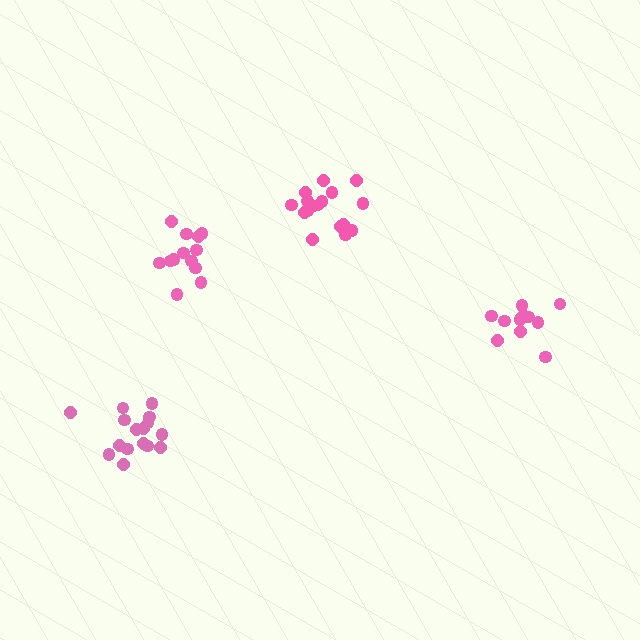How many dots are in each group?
Group 1: 17 dots, Group 2: 16 dots, Group 3: 14 dots, Group 4: 12 dots (59 total).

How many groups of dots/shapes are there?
There are 4 groups.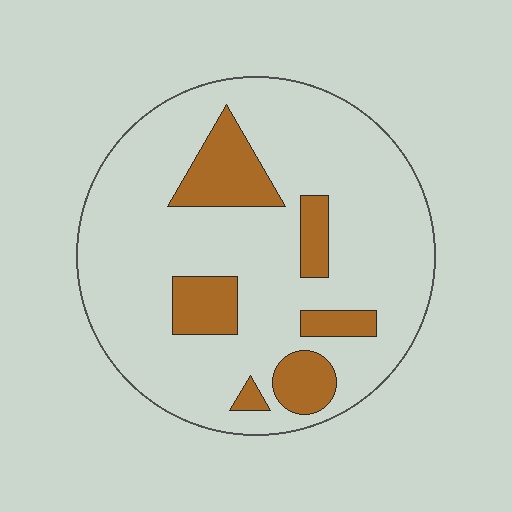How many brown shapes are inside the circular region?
6.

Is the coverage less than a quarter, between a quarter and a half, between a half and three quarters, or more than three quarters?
Less than a quarter.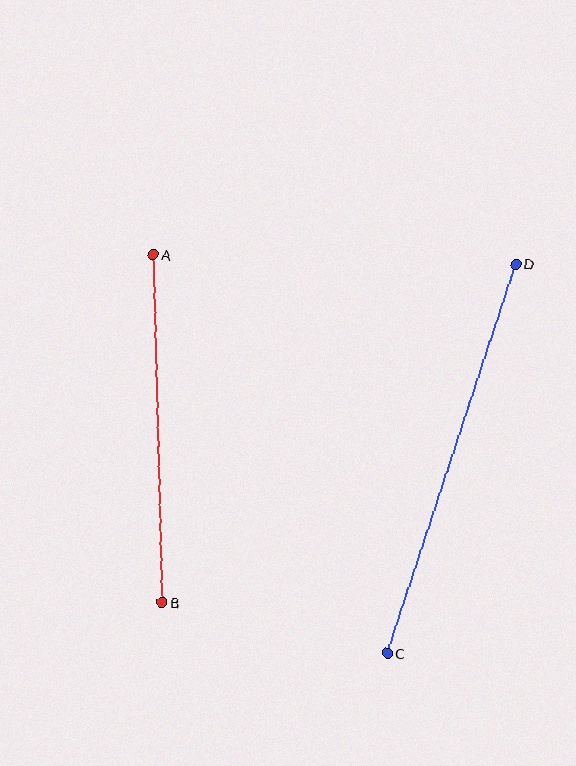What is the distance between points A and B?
The distance is approximately 348 pixels.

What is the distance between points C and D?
The distance is approximately 410 pixels.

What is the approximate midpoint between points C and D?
The midpoint is at approximately (452, 459) pixels.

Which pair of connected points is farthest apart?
Points C and D are farthest apart.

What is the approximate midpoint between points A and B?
The midpoint is at approximately (158, 429) pixels.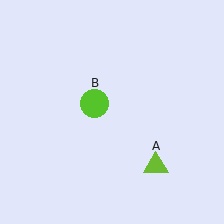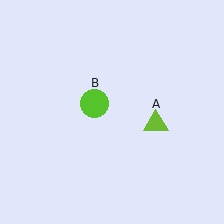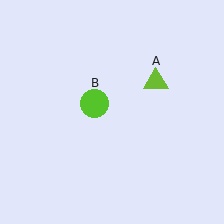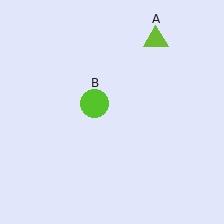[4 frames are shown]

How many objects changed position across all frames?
1 object changed position: lime triangle (object A).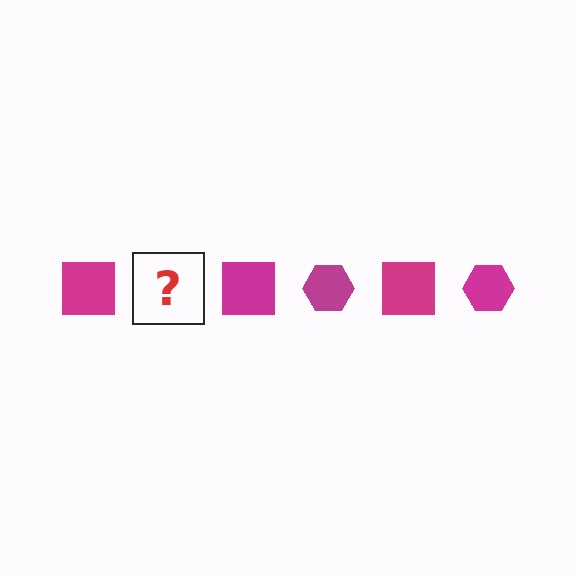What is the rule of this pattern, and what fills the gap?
The rule is that the pattern cycles through square, hexagon shapes in magenta. The gap should be filled with a magenta hexagon.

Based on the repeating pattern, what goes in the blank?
The blank should be a magenta hexagon.